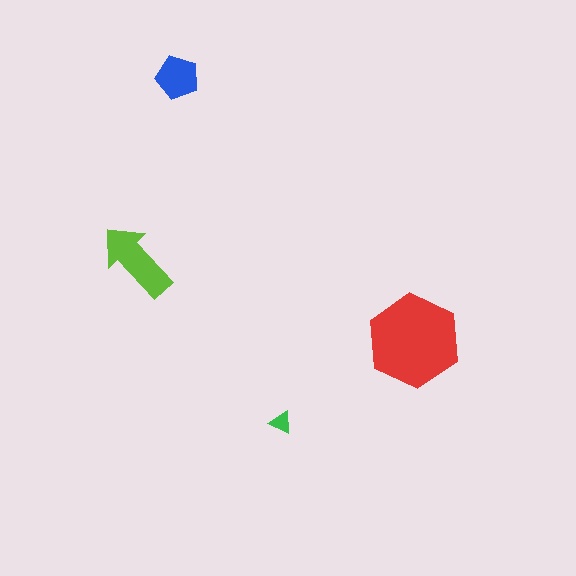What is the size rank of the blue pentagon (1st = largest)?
3rd.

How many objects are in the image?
There are 4 objects in the image.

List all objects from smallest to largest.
The green triangle, the blue pentagon, the lime arrow, the red hexagon.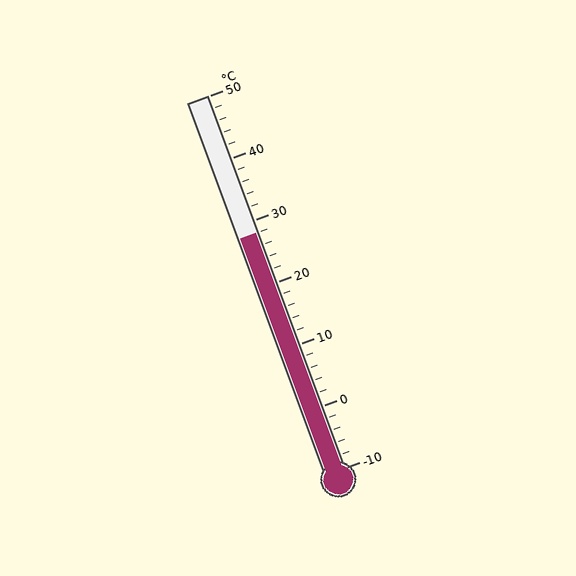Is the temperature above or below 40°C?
The temperature is below 40°C.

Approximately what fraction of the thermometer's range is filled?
The thermometer is filled to approximately 65% of its range.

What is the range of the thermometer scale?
The thermometer scale ranges from -10°C to 50°C.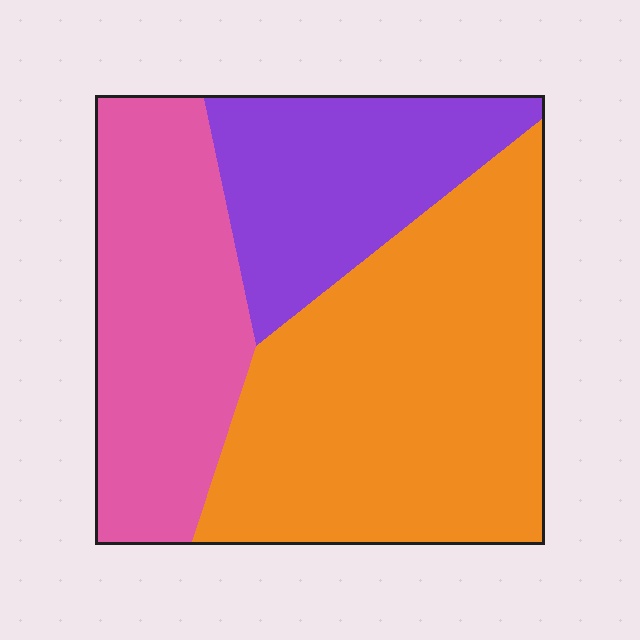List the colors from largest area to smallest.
From largest to smallest: orange, pink, purple.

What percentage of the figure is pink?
Pink takes up between a quarter and a half of the figure.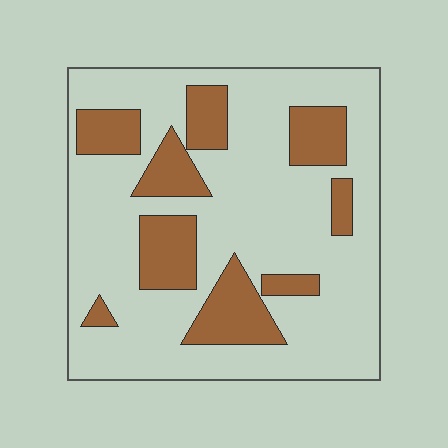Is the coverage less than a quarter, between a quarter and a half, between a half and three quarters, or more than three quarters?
Between a quarter and a half.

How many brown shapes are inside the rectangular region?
9.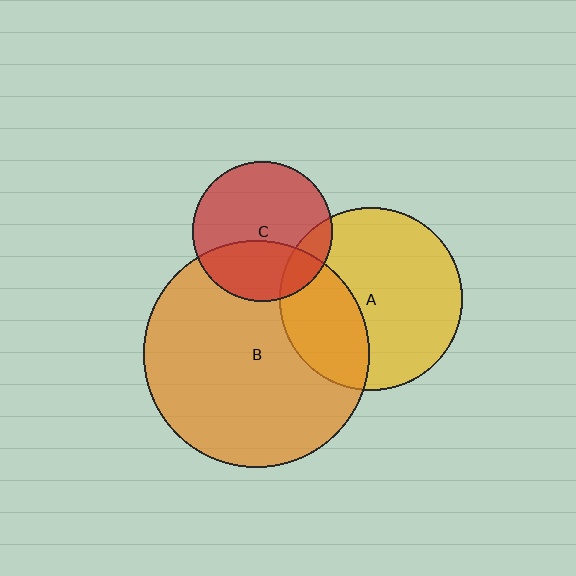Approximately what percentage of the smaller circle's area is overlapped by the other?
Approximately 35%.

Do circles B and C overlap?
Yes.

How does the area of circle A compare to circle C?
Approximately 1.7 times.